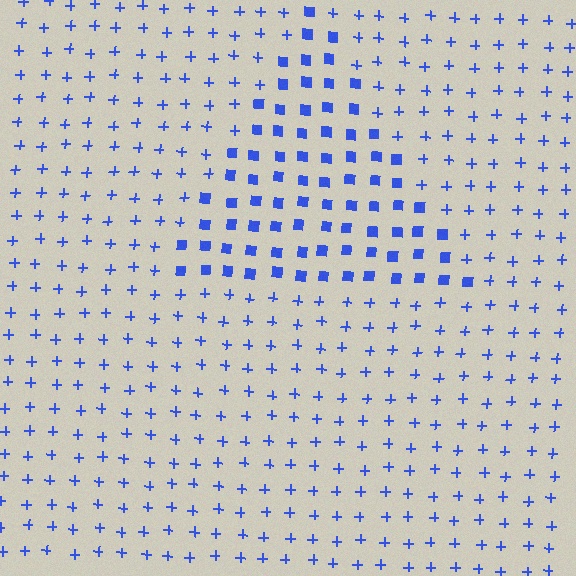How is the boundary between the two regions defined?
The boundary is defined by a change in element shape: squares inside vs. plus signs outside. All elements share the same color and spacing.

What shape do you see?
I see a triangle.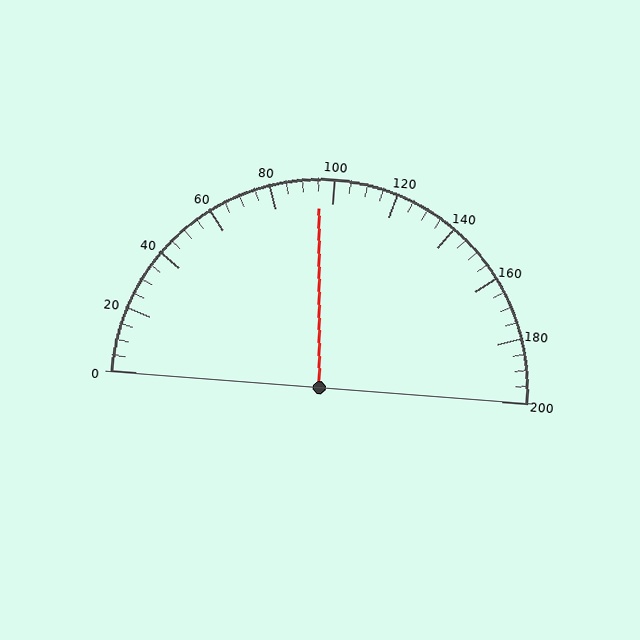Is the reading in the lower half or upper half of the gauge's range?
The reading is in the lower half of the range (0 to 200).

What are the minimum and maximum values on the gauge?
The gauge ranges from 0 to 200.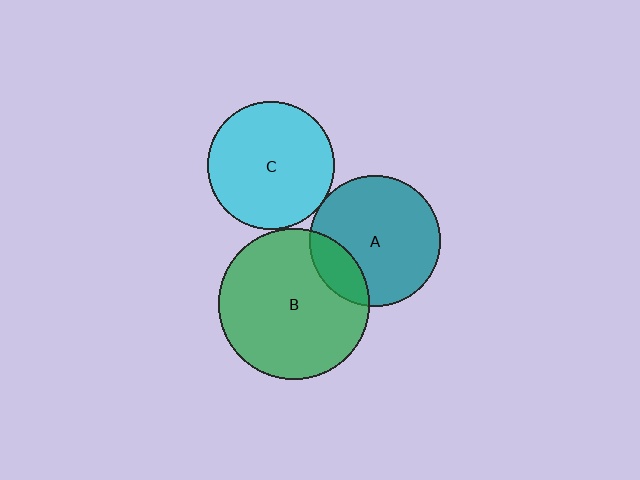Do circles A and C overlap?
Yes.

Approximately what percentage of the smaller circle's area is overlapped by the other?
Approximately 5%.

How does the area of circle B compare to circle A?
Approximately 1.3 times.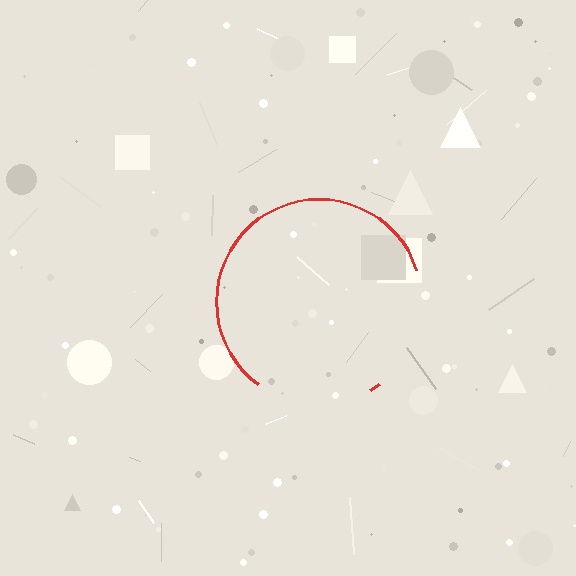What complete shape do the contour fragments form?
The contour fragments form a circle.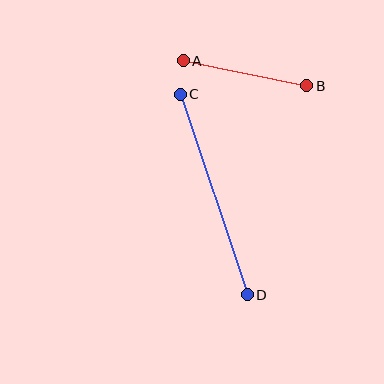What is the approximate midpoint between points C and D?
The midpoint is at approximately (214, 195) pixels.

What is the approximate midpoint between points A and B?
The midpoint is at approximately (245, 73) pixels.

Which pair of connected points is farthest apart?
Points C and D are farthest apart.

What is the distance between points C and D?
The distance is approximately 211 pixels.